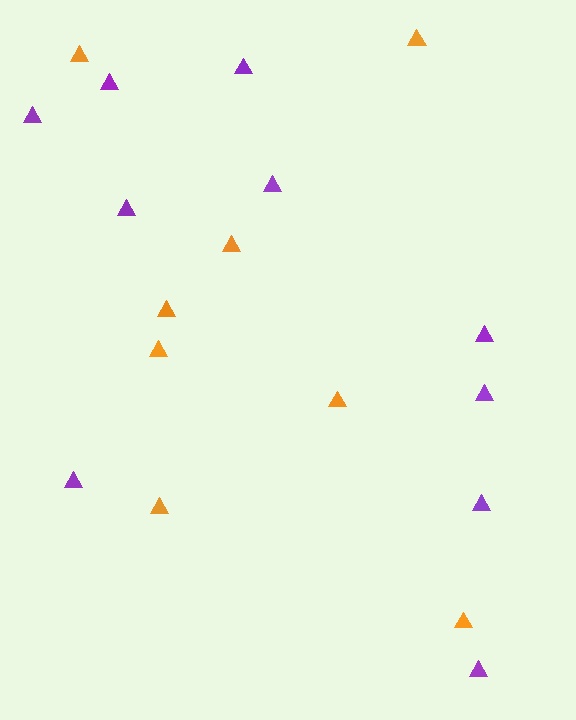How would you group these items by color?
There are 2 groups: one group of purple triangles (10) and one group of orange triangles (8).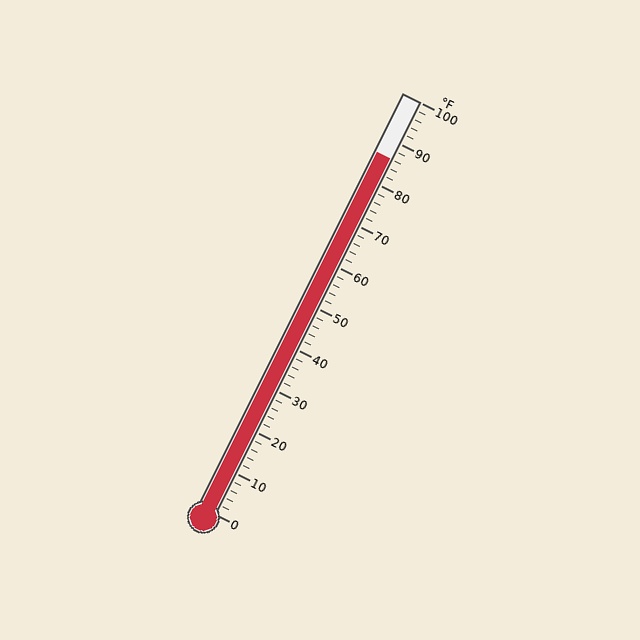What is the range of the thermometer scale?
The thermometer scale ranges from 0°F to 100°F.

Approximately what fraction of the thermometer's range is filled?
The thermometer is filled to approximately 85% of its range.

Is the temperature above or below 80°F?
The temperature is above 80°F.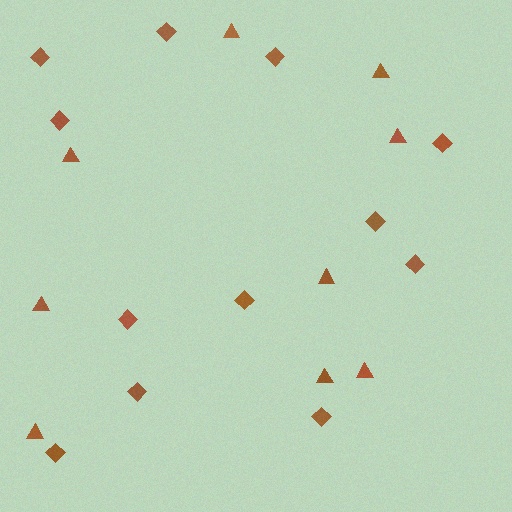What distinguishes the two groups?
There are 2 groups: one group of triangles (9) and one group of diamonds (12).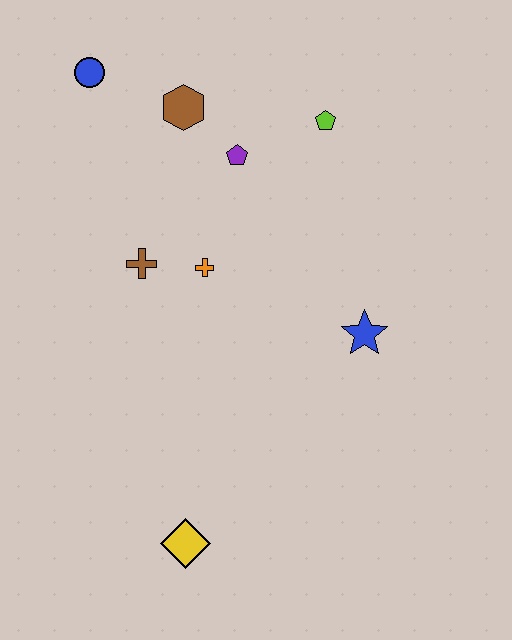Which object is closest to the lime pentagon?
The purple pentagon is closest to the lime pentagon.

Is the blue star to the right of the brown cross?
Yes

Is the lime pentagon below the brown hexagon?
Yes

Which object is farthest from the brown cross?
The yellow diamond is farthest from the brown cross.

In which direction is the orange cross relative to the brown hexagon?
The orange cross is below the brown hexagon.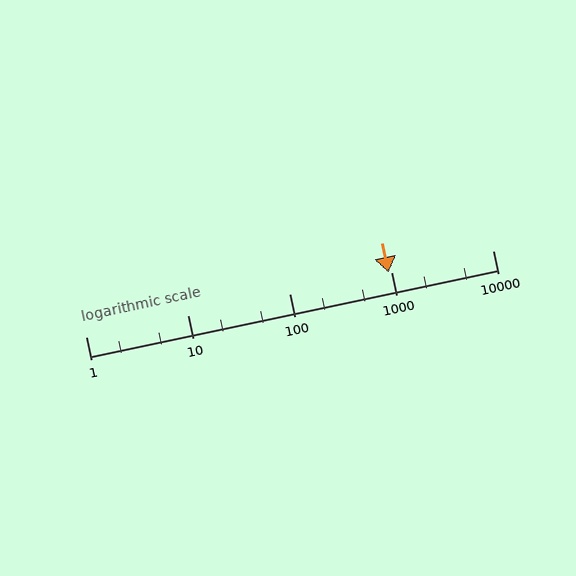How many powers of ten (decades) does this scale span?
The scale spans 4 decades, from 1 to 10000.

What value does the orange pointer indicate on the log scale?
The pointer indicates approximately 940.